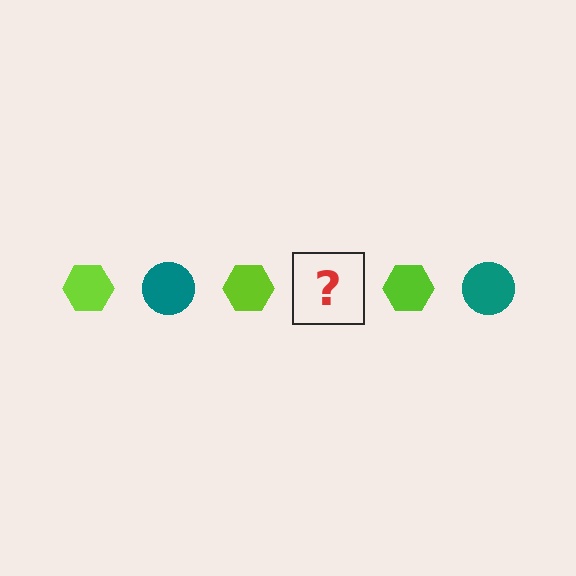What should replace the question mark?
The question mark should be replaced with a teal circle.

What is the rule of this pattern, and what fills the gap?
The rule is that the pattern alternates between lime hexagon and teal circle. The gap should be filled with a teal circle.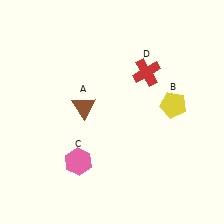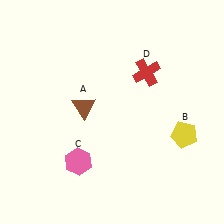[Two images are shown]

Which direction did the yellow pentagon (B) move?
The yellow pentagon (B) moved down.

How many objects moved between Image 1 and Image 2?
1 object moved between the two images.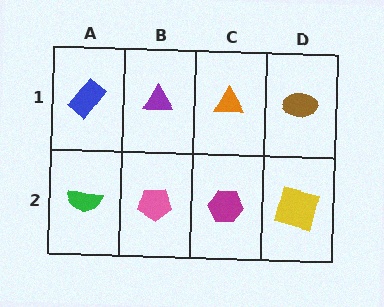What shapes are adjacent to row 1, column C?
A magenta hexagon (row 2, column C), a purple triangle (row 1, column B), a brown ellipse (row 1, column D).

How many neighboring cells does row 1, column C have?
3.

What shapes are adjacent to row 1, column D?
A yellow square (row 2, column D), an orange triangle (row 1, column C).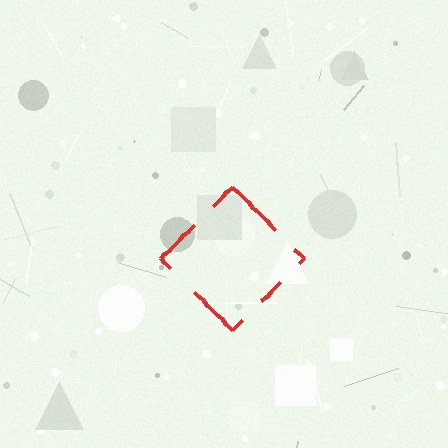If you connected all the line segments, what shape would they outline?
They would outline a diamond.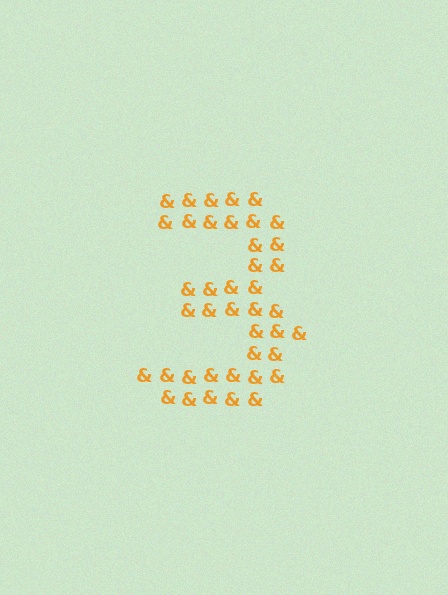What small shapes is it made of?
It is made of small ampersands.